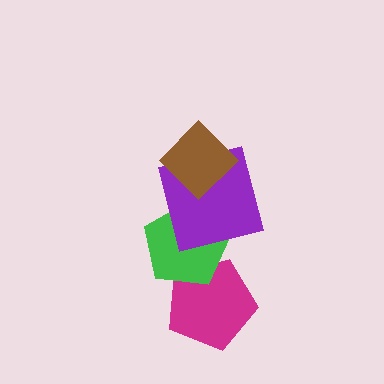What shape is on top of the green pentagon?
The purple square is on top of the green pentagon.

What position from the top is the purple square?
The purple square is 2nd from the top.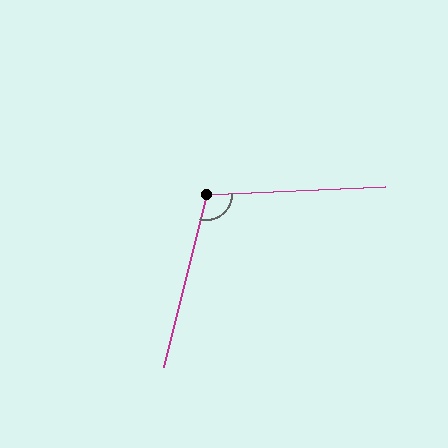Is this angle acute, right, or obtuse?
It is obtuse.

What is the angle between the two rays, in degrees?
Approximately 107 degrees.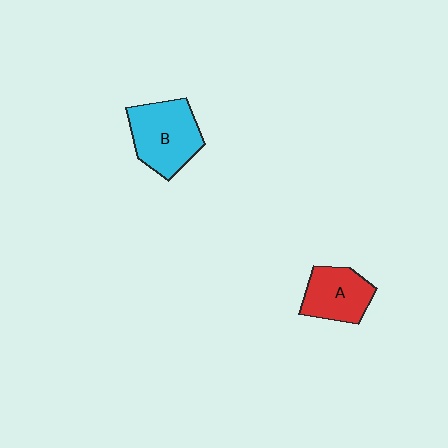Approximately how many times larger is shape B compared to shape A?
Approximately 1.3 times.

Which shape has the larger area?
Shape B (cyan).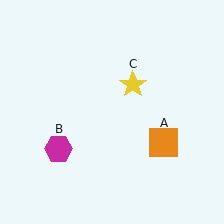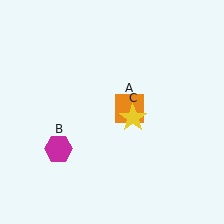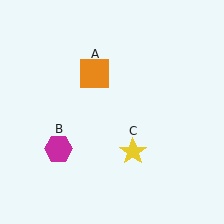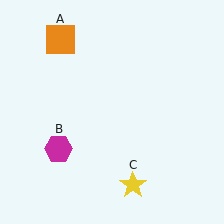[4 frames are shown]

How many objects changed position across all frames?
2 objects changed position: orange square (object A), yellow star (object C).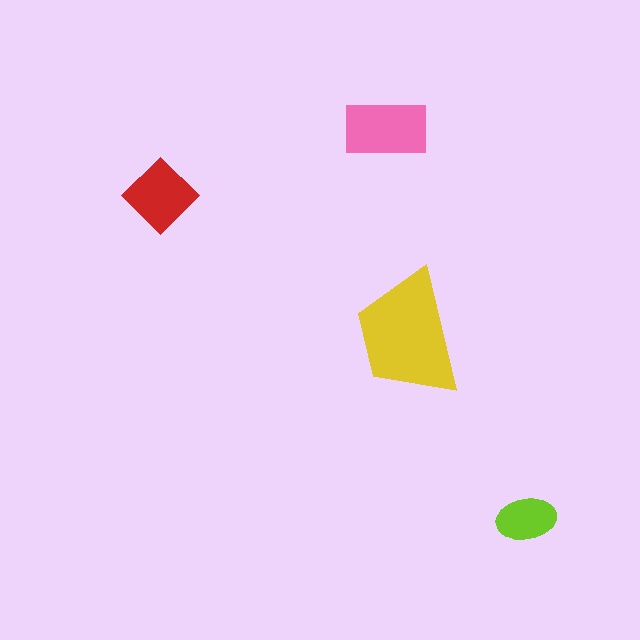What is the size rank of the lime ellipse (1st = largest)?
4th.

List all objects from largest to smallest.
The yellow trapezoid, the pink rectangle, the red diamond, the lime ellipse.